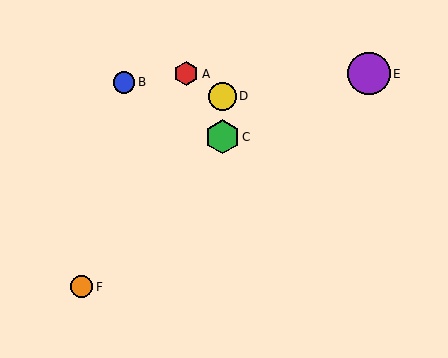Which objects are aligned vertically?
Objects C, D are aligned vertically.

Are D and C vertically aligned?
Yes, both are at x≈222.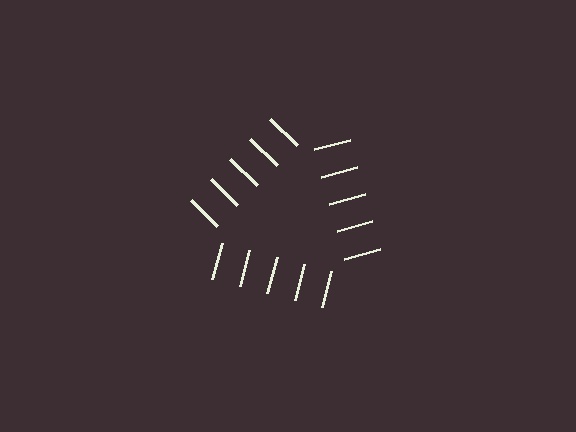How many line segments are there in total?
15 — 5 along each of the 3 edges.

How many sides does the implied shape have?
3 sides — the line-ends trace a triangle.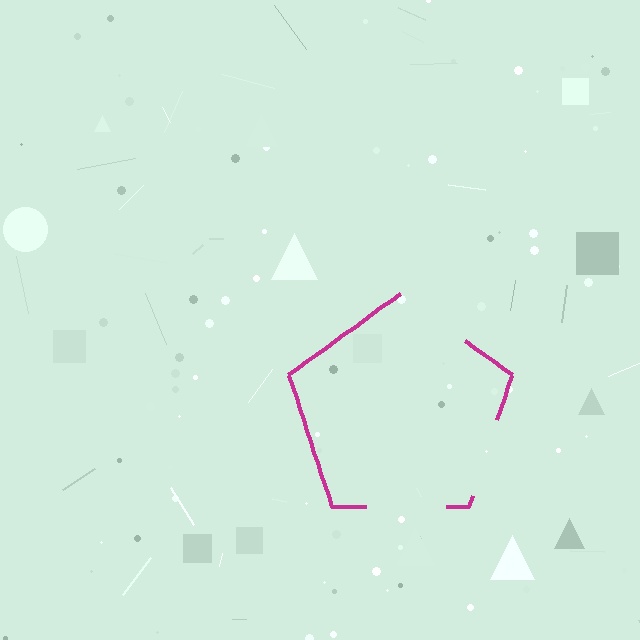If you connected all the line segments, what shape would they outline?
They would outline a pentagon.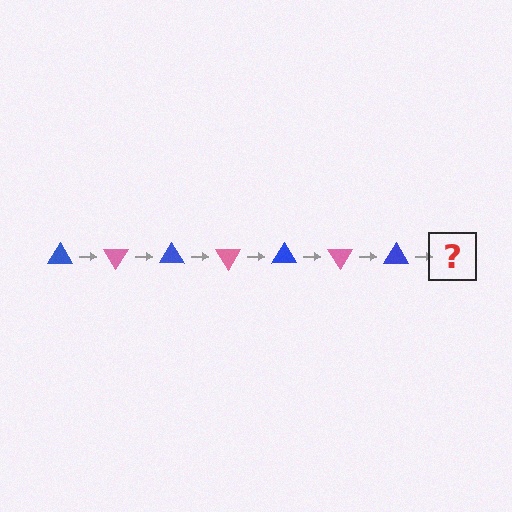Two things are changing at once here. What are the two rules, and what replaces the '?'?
The two rules are that it rotates 60 degrees each step and the color cycles through blue and pink. The '?' should be a pink triangle, rotated 420 degrees from the start.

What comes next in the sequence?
The next element should be a pink triangle, rotated 420 degrees from the start.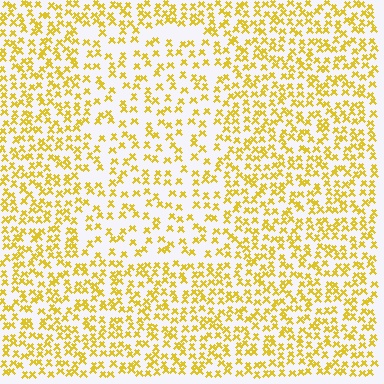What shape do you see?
I see a rectangle.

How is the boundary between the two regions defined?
The boundary is defined by a change in element density (approximately 1.7x ratio). All elements are the same color, size, and shape.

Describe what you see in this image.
The image contains small yellow elements arranged at two different densities. A rectangle-shaped region is visible where the elements are less densely packed than the surrounding area.